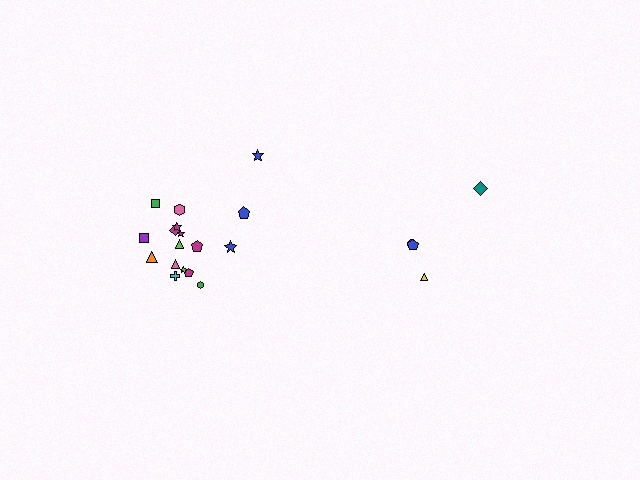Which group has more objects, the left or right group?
The left group.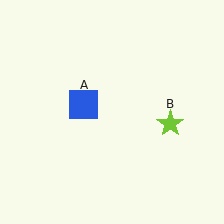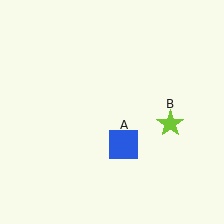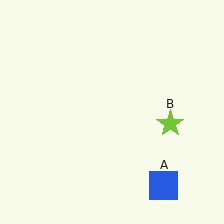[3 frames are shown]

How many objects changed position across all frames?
1 object changed position: blue square (object A).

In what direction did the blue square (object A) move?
The blue square (object A) moved down and to the right.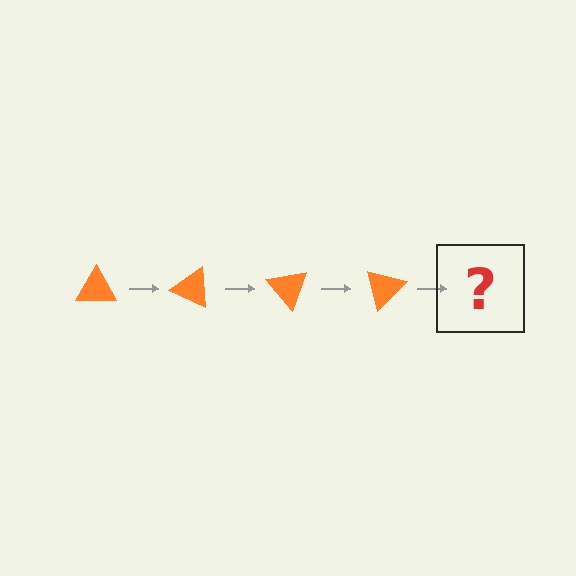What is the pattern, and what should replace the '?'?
The pattern is that the triangle rotates 25 degrees each step. The '?' should be an orange triangle rotated 100 degrees.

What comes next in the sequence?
The next element should be an orange triangle rotated 100 degrees.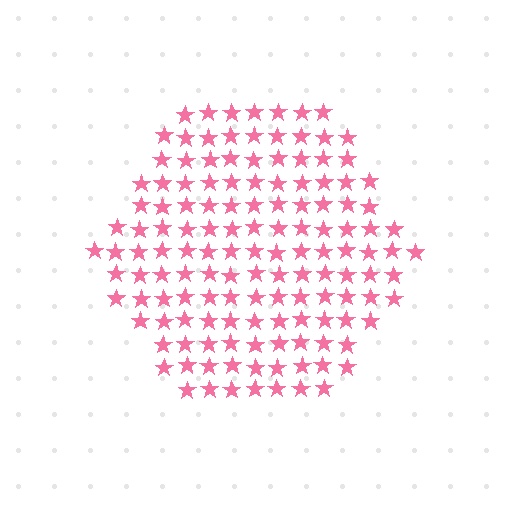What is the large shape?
The large shape is a hexagon.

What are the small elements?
The small elements are stars.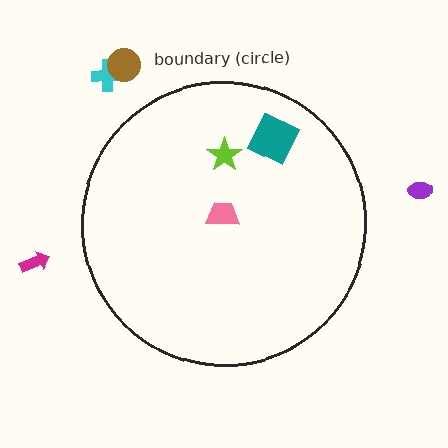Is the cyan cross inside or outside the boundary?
Outside.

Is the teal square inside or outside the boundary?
Inside.